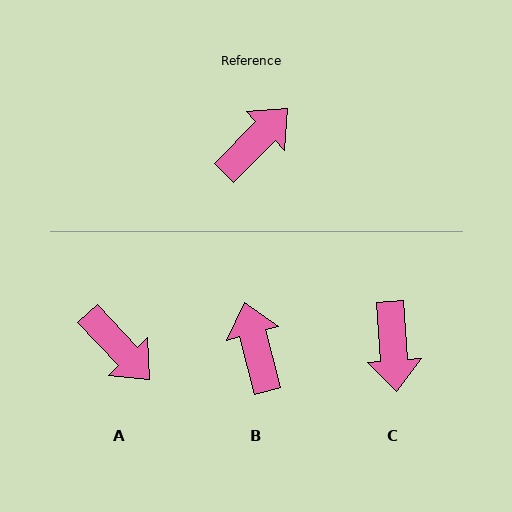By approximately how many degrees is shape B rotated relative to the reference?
Approximately 60 degrees counter-clockwise.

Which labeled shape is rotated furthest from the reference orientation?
C, about 131 degrees away.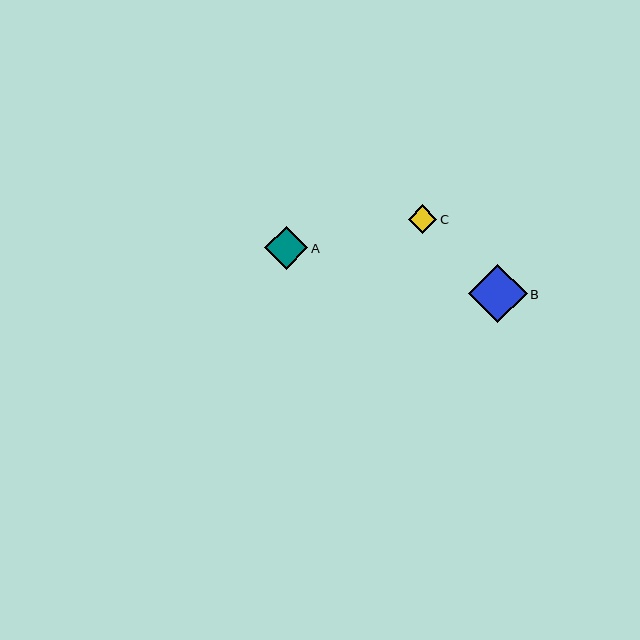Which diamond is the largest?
Diamond B is the largest with a size of approximately 59 pixels.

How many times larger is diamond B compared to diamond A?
Diamond B is approximately 1.4 times the size of diamond A.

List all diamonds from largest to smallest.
From largest to smallest: B, A, C.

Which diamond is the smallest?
Diamond C is the smallest with a size of approximately 28 pixels.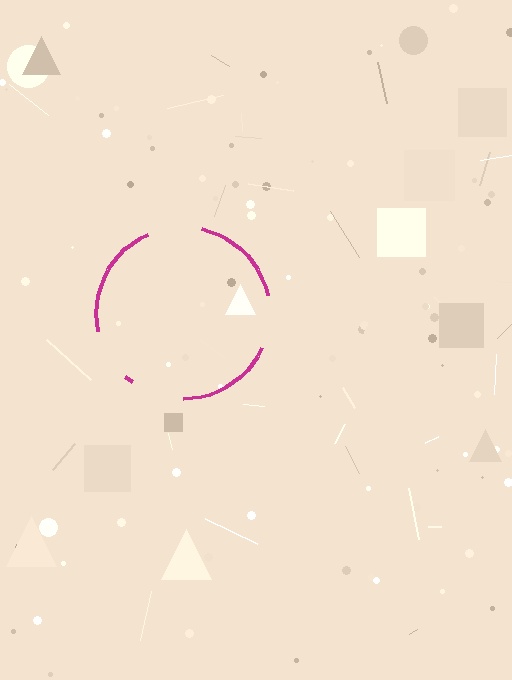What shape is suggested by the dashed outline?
The dashed outline suggests a circle.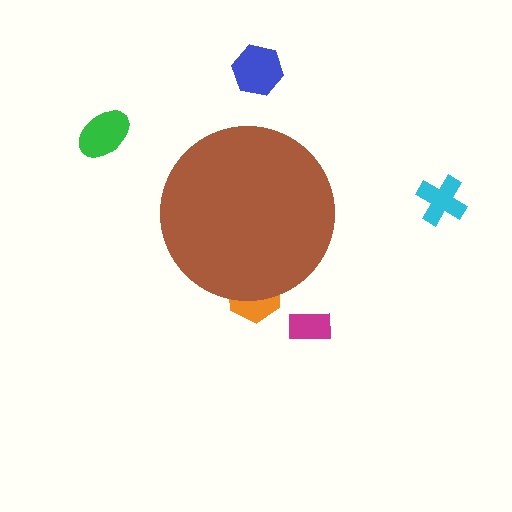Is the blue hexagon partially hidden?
No, the blue hexagon is fully visible.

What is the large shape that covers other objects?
A brown circle.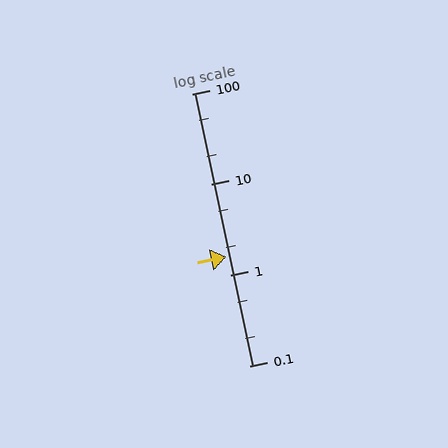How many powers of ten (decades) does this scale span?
The scale spans 3 decades, from 0.1 to 100.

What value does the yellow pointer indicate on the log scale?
The pointer indicates approximately 1.6.